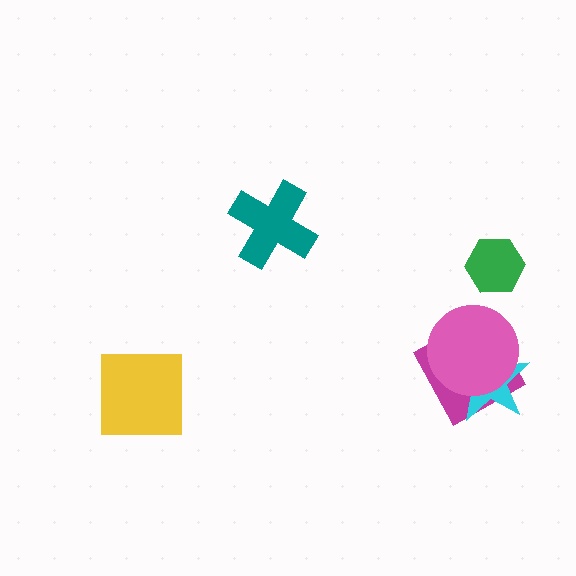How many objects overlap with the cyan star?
2 objects overlap with the cyan star.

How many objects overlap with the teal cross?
0 objects overlap with the teal cross.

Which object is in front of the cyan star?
The pink circle is in front of the cyan star.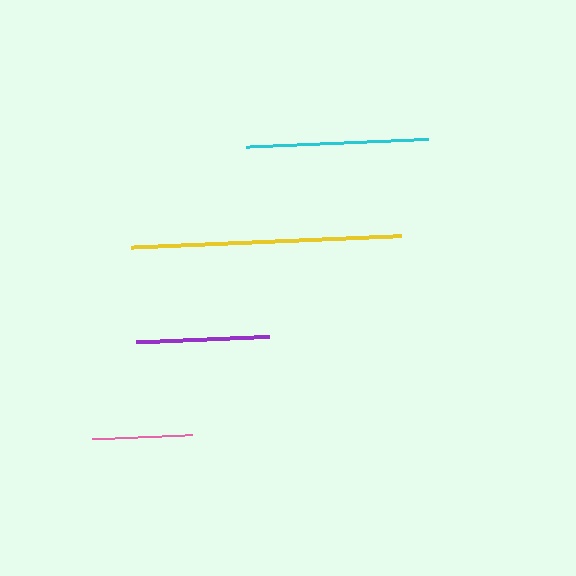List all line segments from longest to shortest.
From longest to shortest: yellow, cyan, purple, pink.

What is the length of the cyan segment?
The cyan segment is approximately 183 pixels long.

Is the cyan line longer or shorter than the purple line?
The cyan line is longer than the purple line.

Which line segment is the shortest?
The pink line is the shortest at approximately 100 pixels.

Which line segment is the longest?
The yellow line is the longest at approximately 269 pixels.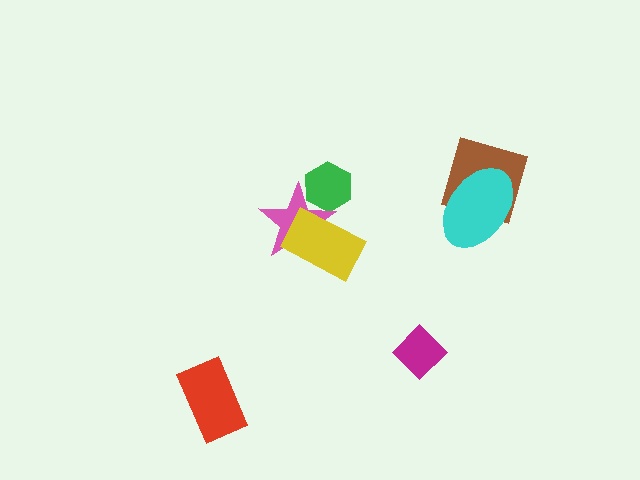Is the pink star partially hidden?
Yes, it is partially covered by another shape.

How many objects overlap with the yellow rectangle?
1 object overlaps with the yellow rectangle.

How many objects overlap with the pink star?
2 objects overlap with the pink star.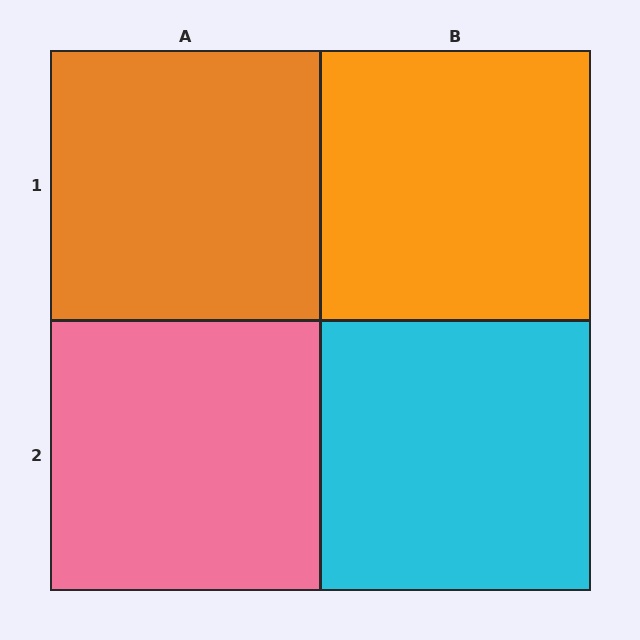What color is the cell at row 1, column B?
Orange.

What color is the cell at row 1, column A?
Orange.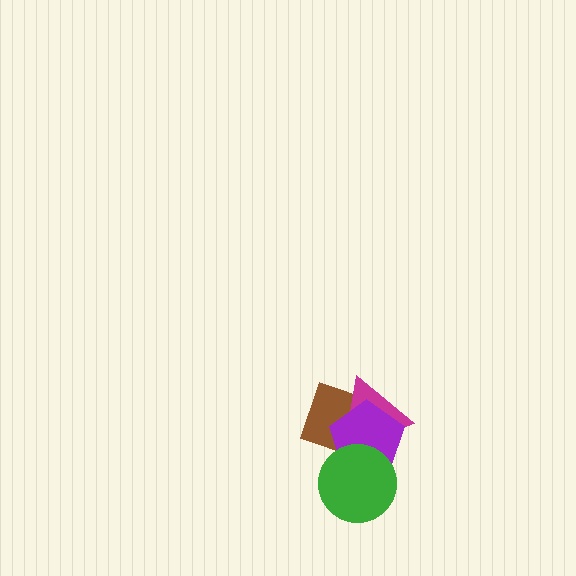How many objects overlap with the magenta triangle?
3 objects overlap with the magenta triangle.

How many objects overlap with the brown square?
2 objects overlap with the brown square.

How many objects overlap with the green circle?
2 objects overlap with the green circle.